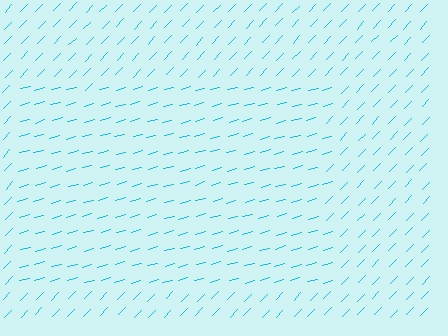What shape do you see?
I see a rectangle.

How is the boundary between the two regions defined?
The boundary is defined purely by a change in line orientation (approximately 31 degrees difference). All lines are the same color and thickness.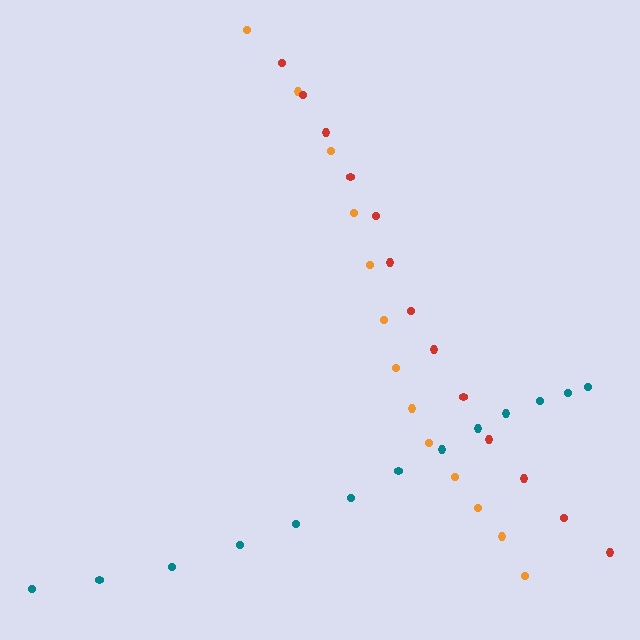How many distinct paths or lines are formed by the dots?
There are 3 distinct paths.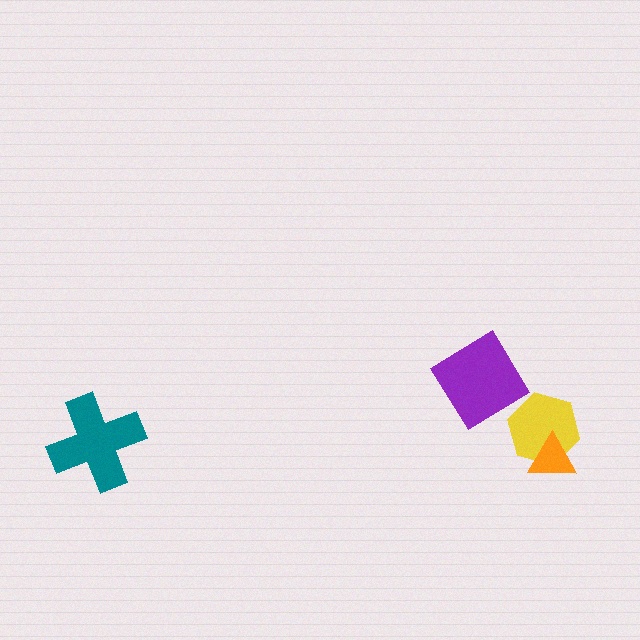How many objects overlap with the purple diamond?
0 objects overlap with the purple diamond.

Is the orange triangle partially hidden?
No, no other shape covers it.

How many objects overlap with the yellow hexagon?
1 object overlaps with the yellow hexagon.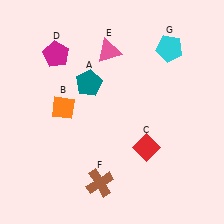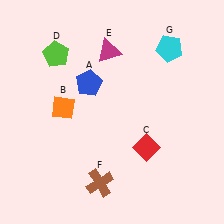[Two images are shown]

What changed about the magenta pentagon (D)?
In Image 1, D is magenta. In Image 2, it changed to lime.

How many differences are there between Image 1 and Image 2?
There are 3 differences between the two images.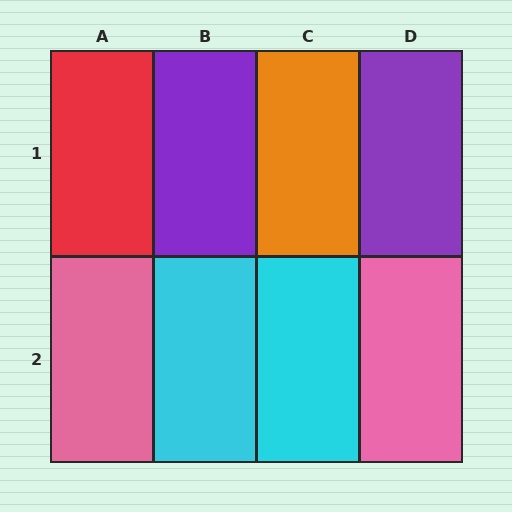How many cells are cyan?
2 cells are cyan.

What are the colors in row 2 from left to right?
Pink, cyan, cyan, pink.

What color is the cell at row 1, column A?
Red.